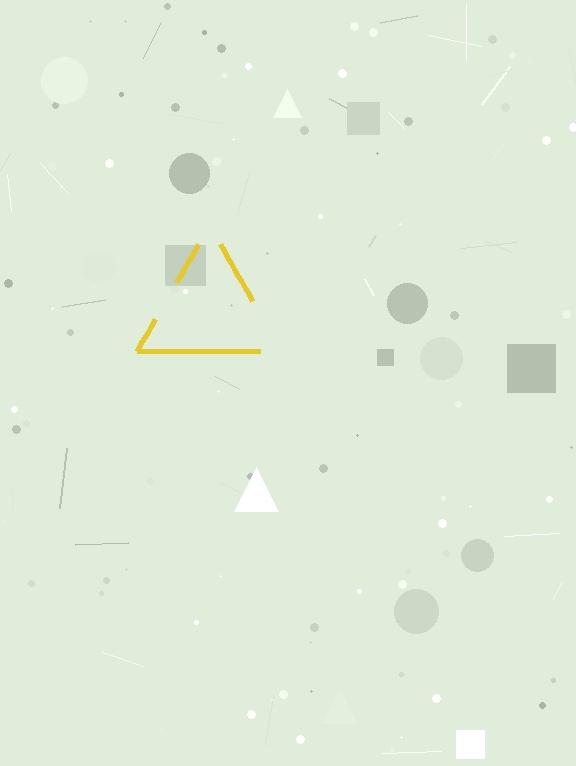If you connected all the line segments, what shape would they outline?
They would outline a triangle.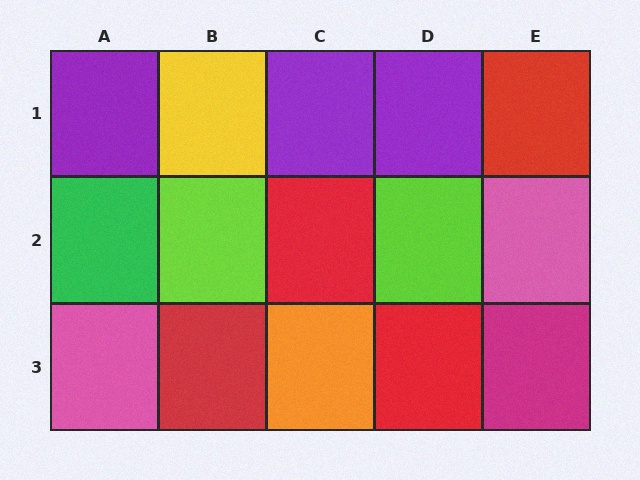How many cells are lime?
2 cells are lime.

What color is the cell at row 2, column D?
Lime.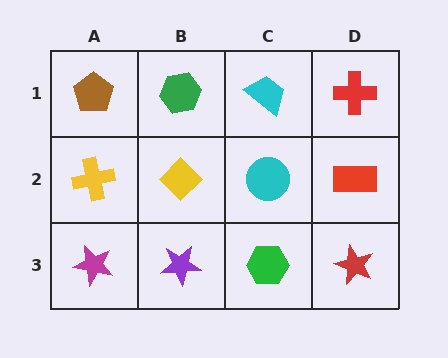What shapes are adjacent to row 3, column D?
A red rectangle (row 2, column D), a green hexagon (row 3, column C).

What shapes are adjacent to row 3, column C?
A cyan circle (row 2, column C), a purple star (row 3, column B), a red star (row 3, column D).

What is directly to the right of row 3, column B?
A green hexagon.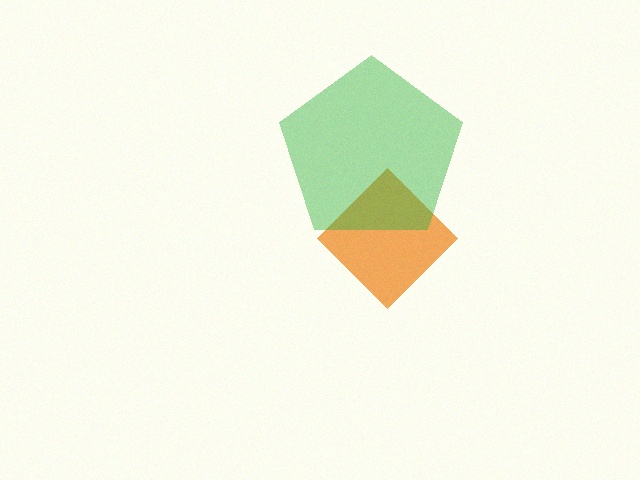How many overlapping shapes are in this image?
There are 2 overlapping shapes in the image.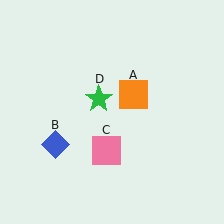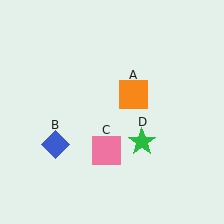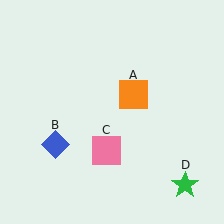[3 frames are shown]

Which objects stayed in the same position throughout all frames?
Orange square (object A) and blue diamond (object B) and pink square (object C) remained stationary.